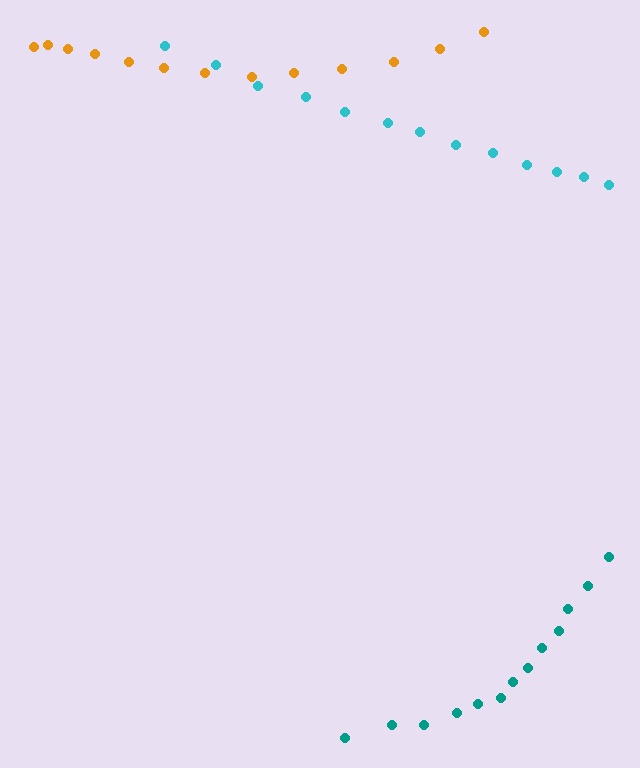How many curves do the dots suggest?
There are 3 distinct paths.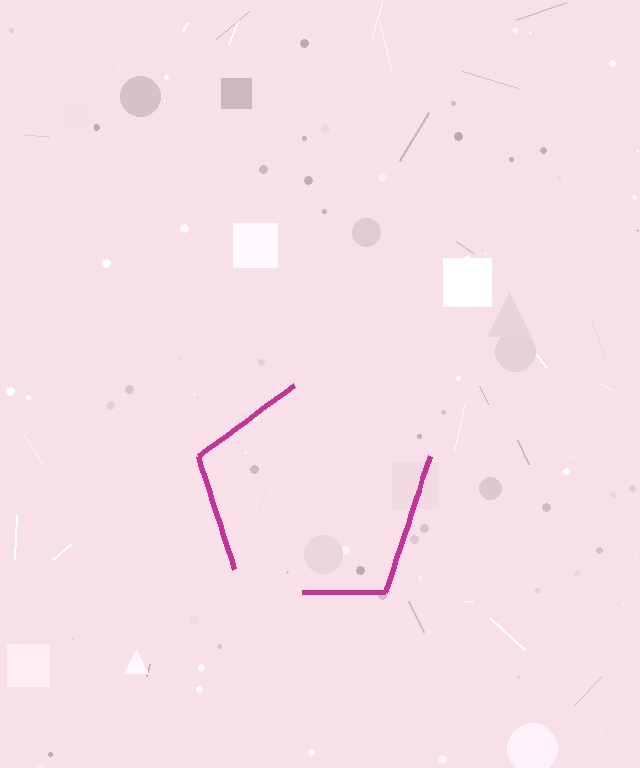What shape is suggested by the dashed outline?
The dashed outline suggests a pentagon.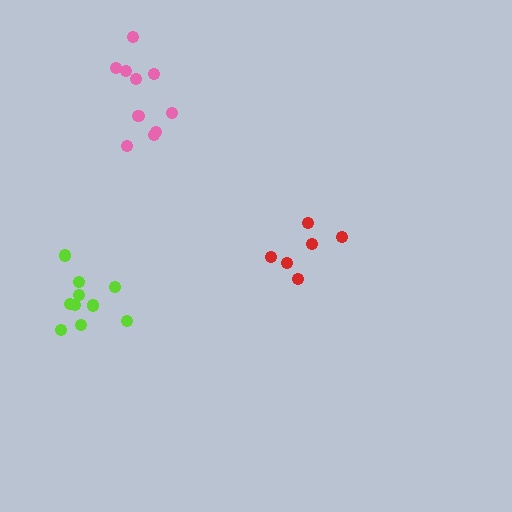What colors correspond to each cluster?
The clusters are colored: red, pink, lime.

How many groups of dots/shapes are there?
There are 3 groups.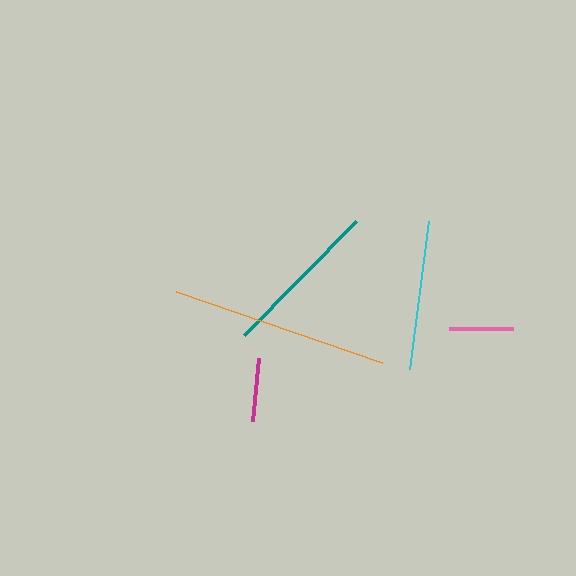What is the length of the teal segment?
The teal segment is approximately 160 pixels long.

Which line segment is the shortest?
The magenta line is the shortest at approximately 63 pixels.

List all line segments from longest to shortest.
From longest to shortest: orange, teal, cyan, pink, magenta.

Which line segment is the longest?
The orange line is the longest at approximately 218 pixels.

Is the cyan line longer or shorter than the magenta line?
The cyan line is longer than the magenta line.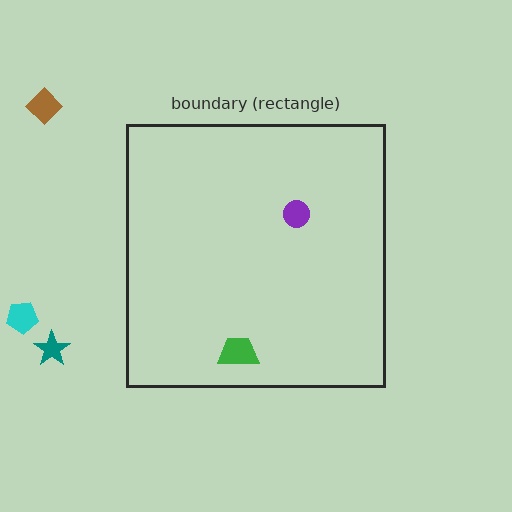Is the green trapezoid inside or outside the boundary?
Inside.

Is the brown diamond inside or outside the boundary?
Outside.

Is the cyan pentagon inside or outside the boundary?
Outside.